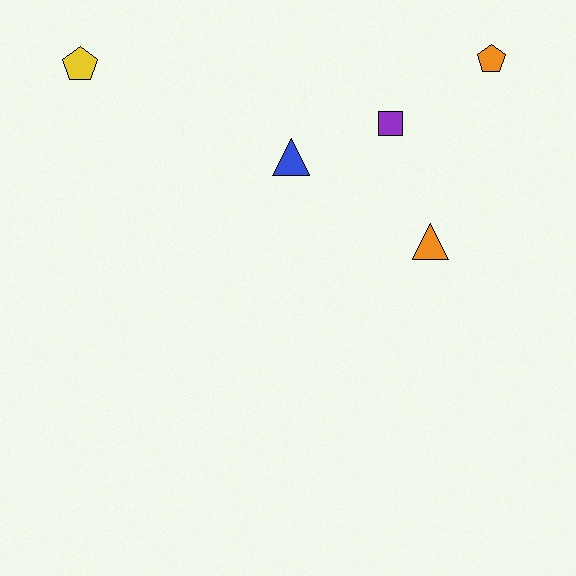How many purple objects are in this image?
There is 1 purple object.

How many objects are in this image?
There are 5 objects.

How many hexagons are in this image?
There are no hexagons.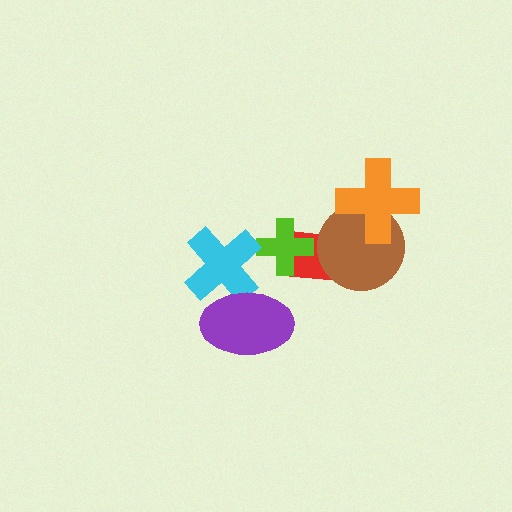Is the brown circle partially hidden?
Yes, it is partially covered by another shape.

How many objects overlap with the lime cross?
1 object overlaps with the lime cross.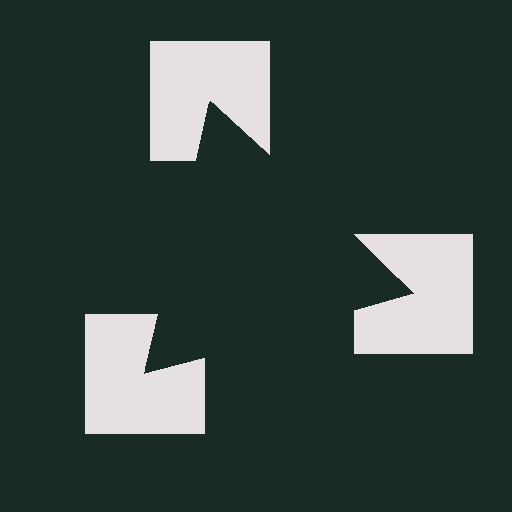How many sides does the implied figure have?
3 sides.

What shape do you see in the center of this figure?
An illusory triangle — its edges are inferred from the aligned wedge cuts in the notched squares, not physically drawn.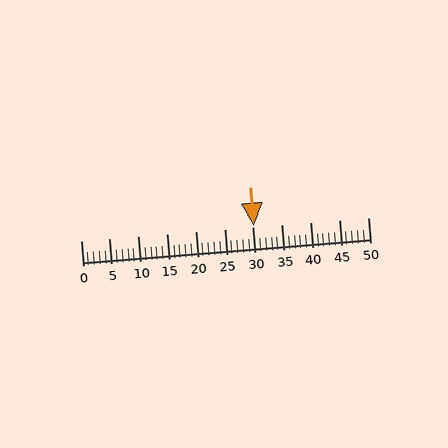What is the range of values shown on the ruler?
The ruler shows values from 0 to 50.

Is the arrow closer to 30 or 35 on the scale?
The arrow is closer to 30.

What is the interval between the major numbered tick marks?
The major tick marks are spaced 5 units apart.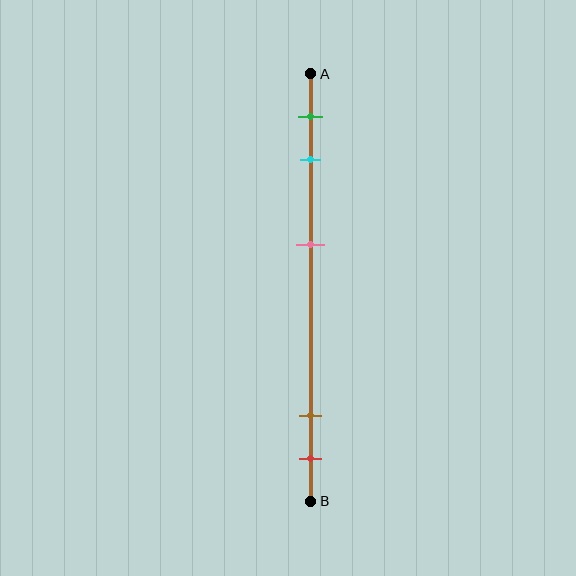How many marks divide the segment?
There are 5 marks dividing the segment.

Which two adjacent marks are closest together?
The brown and red marks are the closest adjacent pair.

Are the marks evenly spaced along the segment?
No, the marks are not evenly spaced.